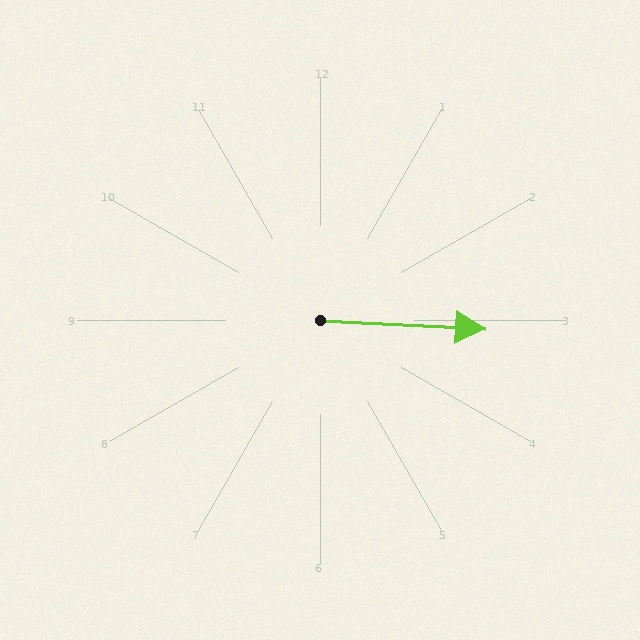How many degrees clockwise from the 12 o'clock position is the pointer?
Approximately 93 degrees.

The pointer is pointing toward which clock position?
Roughly 3 o'clock.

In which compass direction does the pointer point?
East.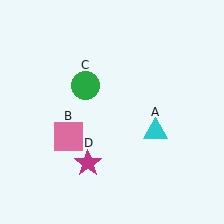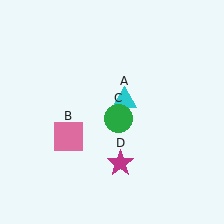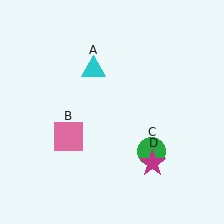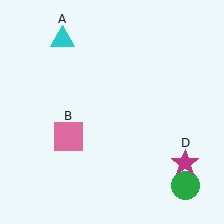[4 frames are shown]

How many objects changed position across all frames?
3 objects changed position: cyan triangle (object A), green circle (object C), magenta star (object D).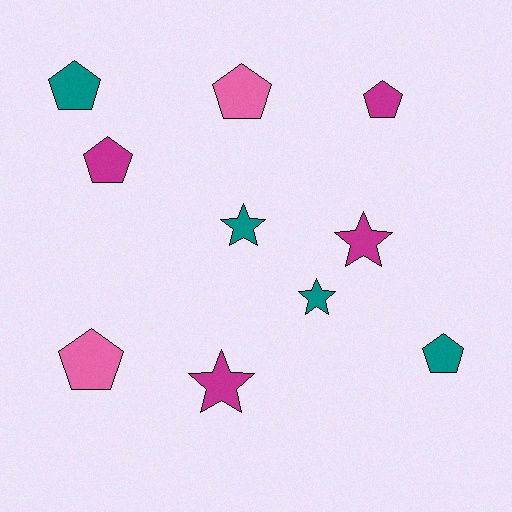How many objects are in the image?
There are 10 objects.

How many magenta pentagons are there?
There are 2 magenta pentagons.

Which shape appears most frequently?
Pentagon, with 6 objects.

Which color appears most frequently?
Magenta, with 4 objects.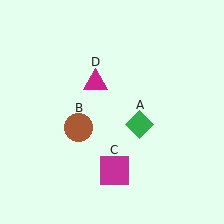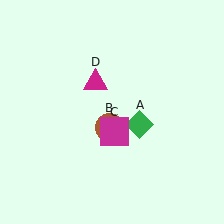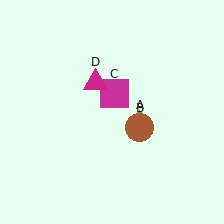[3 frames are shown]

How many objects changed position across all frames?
2 objects changed position: brown circle (object B), magenta square (object C).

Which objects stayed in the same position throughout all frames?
Green diamond (object A) and magenta triangle (object D) remained stationary.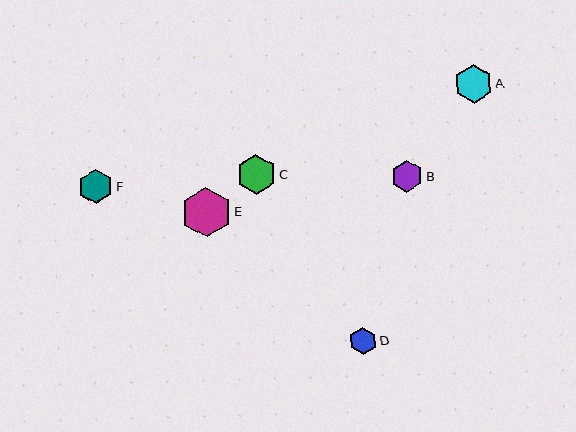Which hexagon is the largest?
Hexagon E is the largest with a size of approximately 50 pixels.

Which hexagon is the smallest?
Hexagon D is the smallest with a size of approximately 27 pixels.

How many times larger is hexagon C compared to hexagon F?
Hexagon C is approximately 1.2 times the size of hexagon F.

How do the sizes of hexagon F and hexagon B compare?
Hexagon F and hexagon B are approximately the same size.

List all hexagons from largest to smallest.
From largest to smallest: E, C, A, F, B, D.